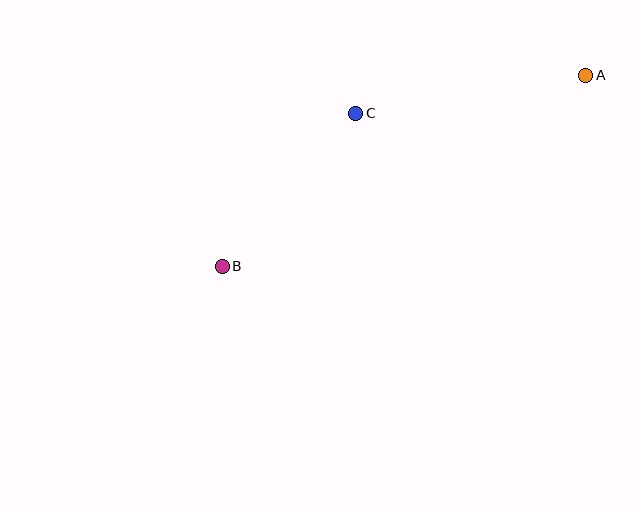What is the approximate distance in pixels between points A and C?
The distance between A and C is approximately 233 pixels.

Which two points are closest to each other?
Points B and C are closest to each other.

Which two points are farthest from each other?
Points A and B are farthest from each other.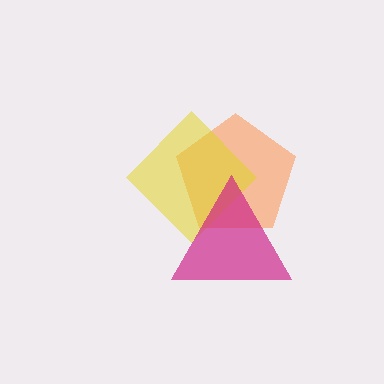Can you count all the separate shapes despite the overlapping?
Yes, there are 3 separate shapes.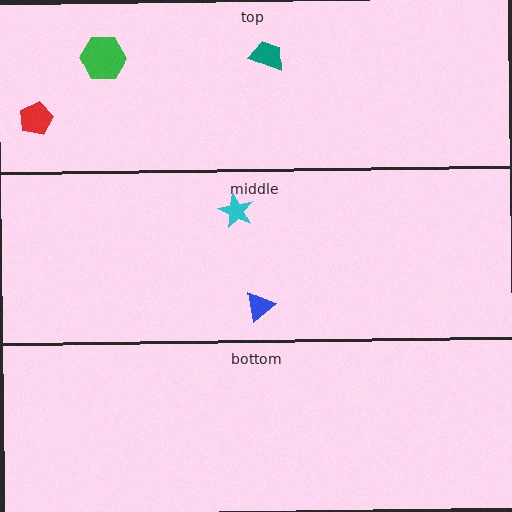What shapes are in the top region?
The green hexagon, the red pentagon, the teal trapezoid.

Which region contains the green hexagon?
The top region.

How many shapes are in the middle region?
2.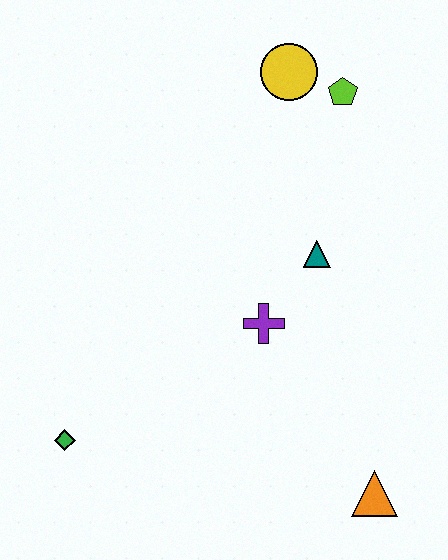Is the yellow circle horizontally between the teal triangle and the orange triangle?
No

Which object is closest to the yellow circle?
The lime pentagon is closest to the yellow circle.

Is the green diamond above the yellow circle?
No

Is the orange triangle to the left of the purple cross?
No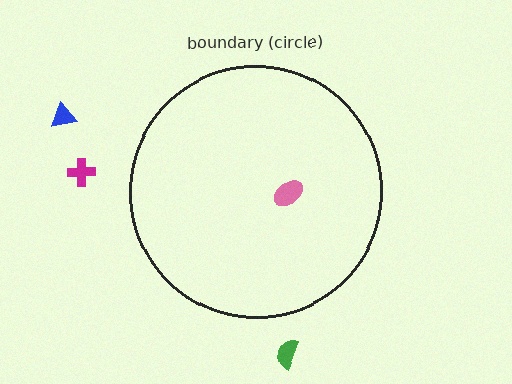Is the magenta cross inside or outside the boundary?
Outside.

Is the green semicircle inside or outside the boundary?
Outside.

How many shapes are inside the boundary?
1 inside, 3 outside.